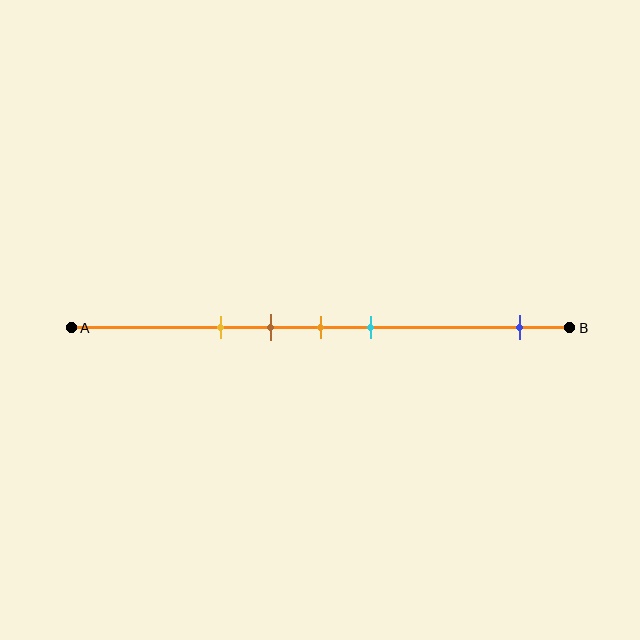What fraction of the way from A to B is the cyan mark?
The cyan mark is approximately 60% (0.6) of the way from A to B.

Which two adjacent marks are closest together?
The brown and orange marks are the closest adjacent pair.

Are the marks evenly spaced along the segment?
No, the marks are not evenly spaced.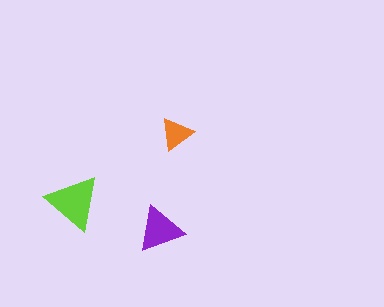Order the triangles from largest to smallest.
the lime one, the purple one, the orange one.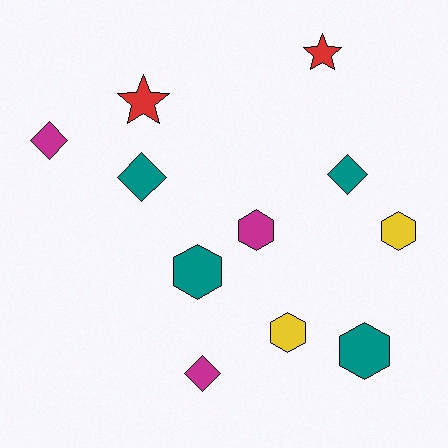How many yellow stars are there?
There are no yellow stars.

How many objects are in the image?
There are 11 objects.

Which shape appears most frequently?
Hexagon, with 5 objects.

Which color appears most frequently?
Teal, with 4 objects.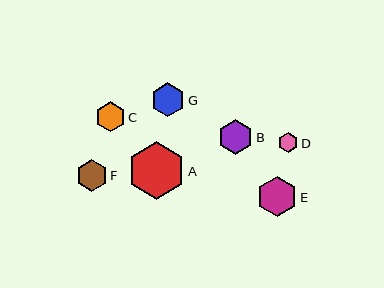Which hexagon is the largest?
Hexagon A is the largest with a size of approximately 57 pixels.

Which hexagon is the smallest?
Hexagon D is the smallest with a size of approximately 20 pixels.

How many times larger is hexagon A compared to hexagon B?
Hexagon A is approximately 1.6 times the size of hexagon B.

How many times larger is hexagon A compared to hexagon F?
Hexagon A is approximately 1.8 times the size of hexagon F.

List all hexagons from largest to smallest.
From largest to smallest: A, E, B, G, F, C, D.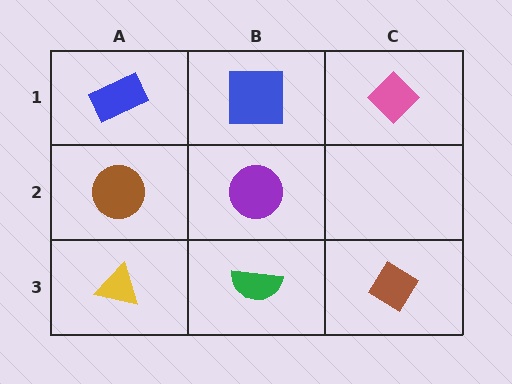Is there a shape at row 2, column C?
No, that cell is empty.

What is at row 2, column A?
A brown circle.